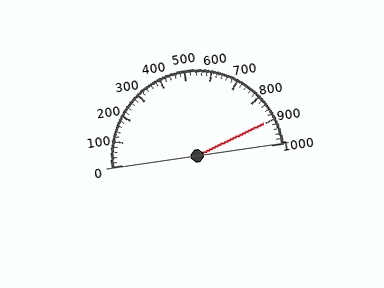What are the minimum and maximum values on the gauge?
The gauge ranges from 0 to 1000.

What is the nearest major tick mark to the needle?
The nearest major tick mark is 900.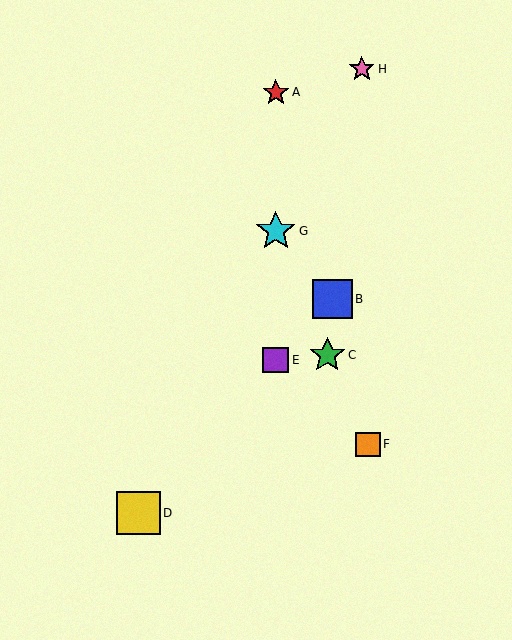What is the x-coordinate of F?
Object F is at x≈368.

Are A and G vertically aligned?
Yes, both are at x≈276.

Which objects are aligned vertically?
Objects A, E, G are aligned vertically.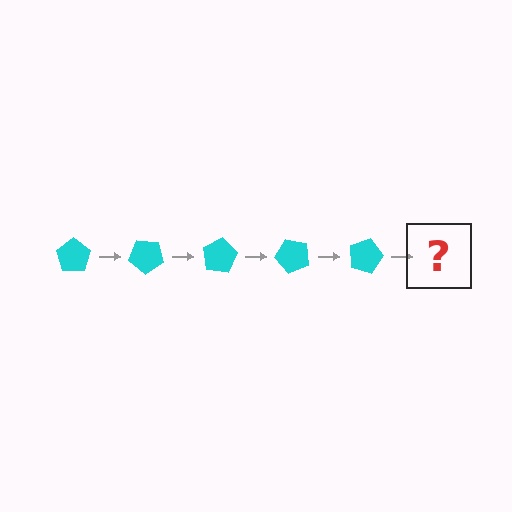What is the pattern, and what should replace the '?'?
The pattern is that the pentagon rotates 40 degrees each step. The '?' should be a cyan pentagon rotated 200 degrees.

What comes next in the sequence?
The next element should be a cyan pentagon rotated 200 degrees.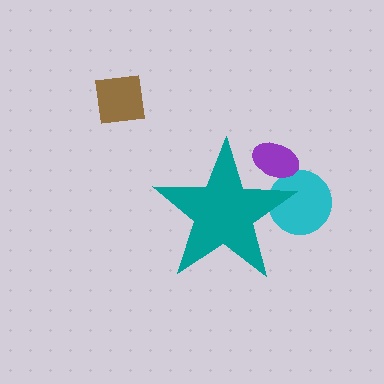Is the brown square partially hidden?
No, the brown square is fully visible.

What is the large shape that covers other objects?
A teal star.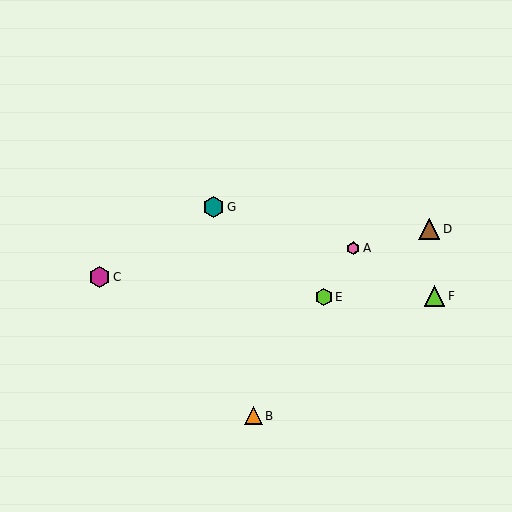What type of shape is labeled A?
Shape A is a pink hexagon.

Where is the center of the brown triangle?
The center of the brown triangle is at (429, 229).